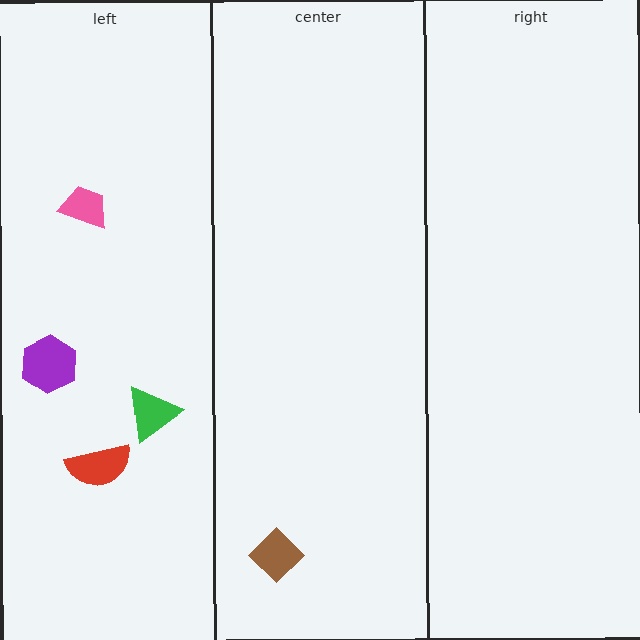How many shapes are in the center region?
1.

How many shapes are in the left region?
4.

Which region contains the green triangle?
The left region.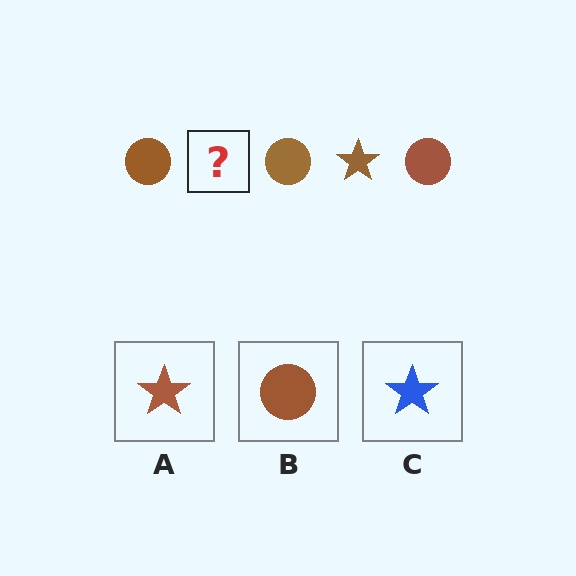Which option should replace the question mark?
Option A.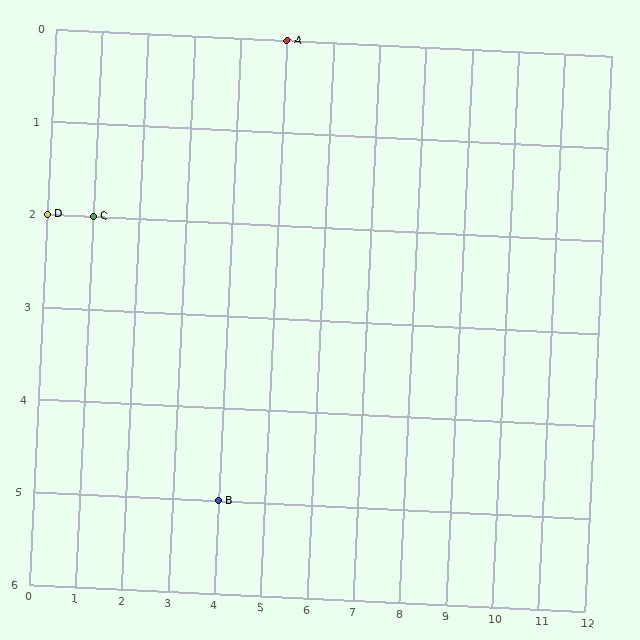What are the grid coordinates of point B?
Point B is at grid coordinates (4, 5).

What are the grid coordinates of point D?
Point D is at grid coordinates (0, 2).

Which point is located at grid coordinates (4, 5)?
Point B is at (4, 5).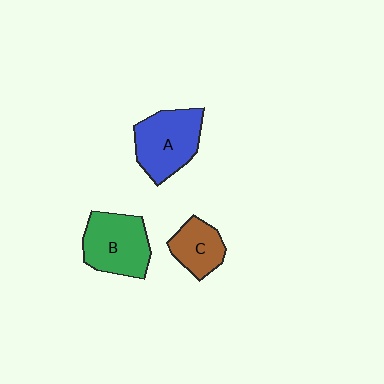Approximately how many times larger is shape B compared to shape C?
Approximately 1.6 times.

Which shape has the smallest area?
Shape C (brown).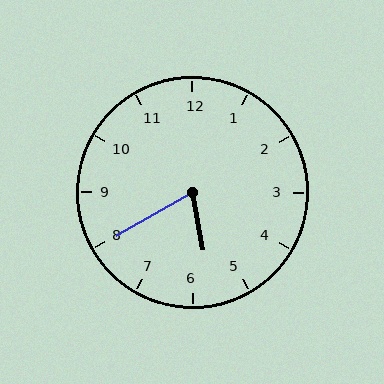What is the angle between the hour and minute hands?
Approximately 70 degrees.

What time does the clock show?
5:40.